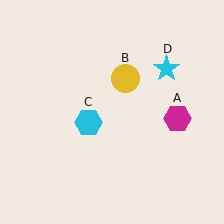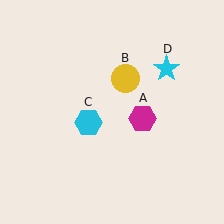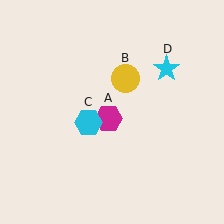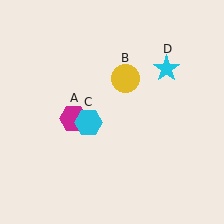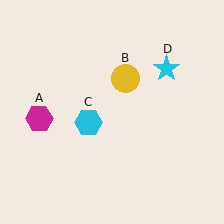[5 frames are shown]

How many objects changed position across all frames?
1 object changed position: magenta hexagon (object A).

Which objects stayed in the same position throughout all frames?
Yellow circle (object B) and cyan hexagon (object C) and cyan star (object D) remained stationary.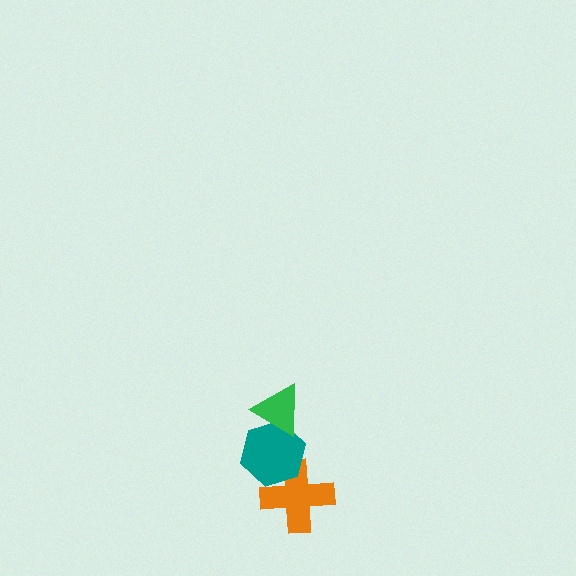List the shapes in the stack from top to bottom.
From top to bottom: the green triangle, the teal hexagon, the orange cross.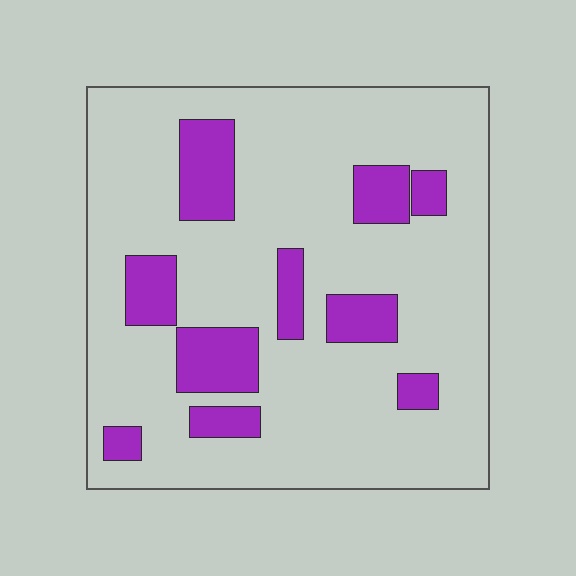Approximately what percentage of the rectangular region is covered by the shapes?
Approximately 20%.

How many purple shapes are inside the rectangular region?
10.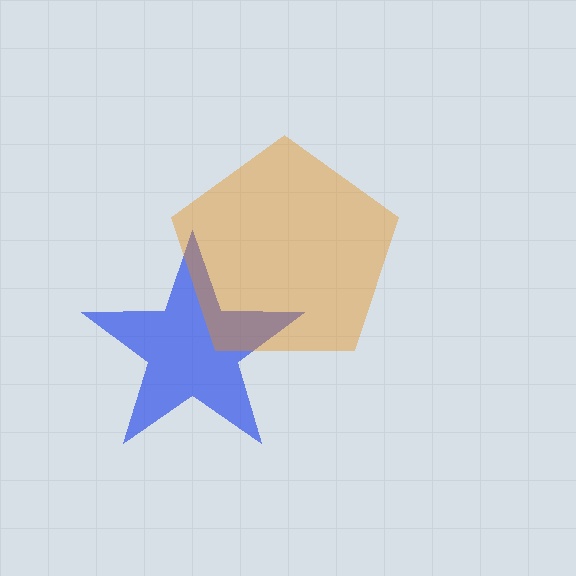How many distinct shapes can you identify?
There are 2 distinct shapes: a blue star, an orange pentagon.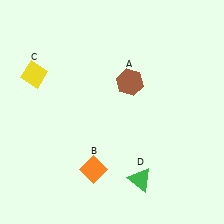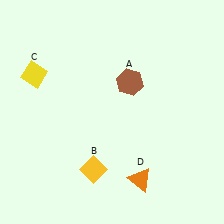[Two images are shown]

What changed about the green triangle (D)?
In Image 1, D is green. In Image 2, it changed to orange.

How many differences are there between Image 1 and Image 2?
There are 2 differences between the two images.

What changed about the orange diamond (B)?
In Image 1, B is orange. In Image 2, it changed to yellow.